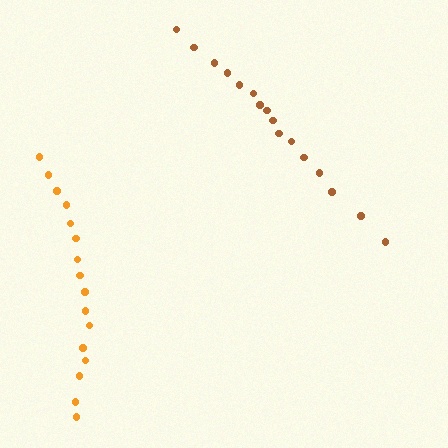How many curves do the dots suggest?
There are 2 distinct paths.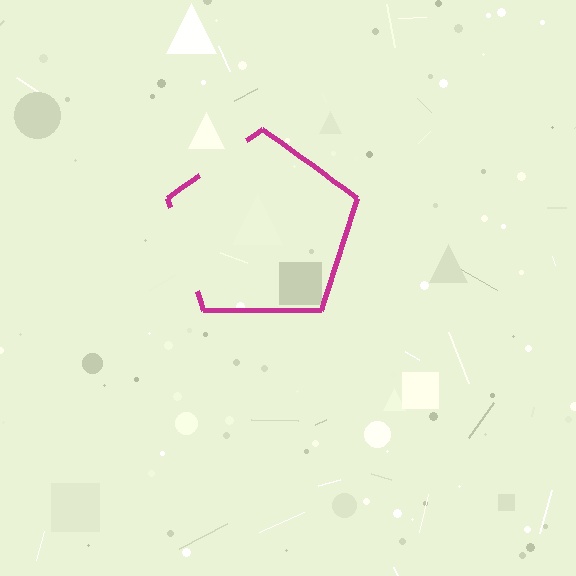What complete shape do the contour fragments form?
The contour fragments form a pentagon.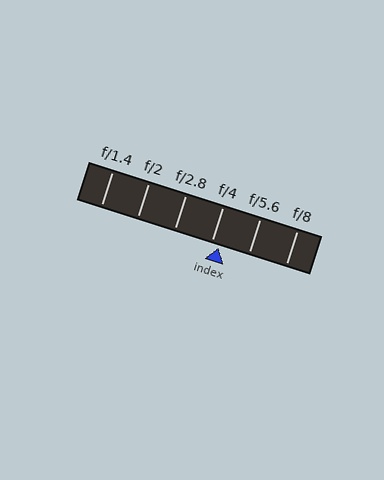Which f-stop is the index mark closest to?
The index mark is closest to f/4.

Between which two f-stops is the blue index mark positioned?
The index mark is between f/4 and f/5.6.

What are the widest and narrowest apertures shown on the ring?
The widest aperture shown is f/1.4 and the narrowest is f/8.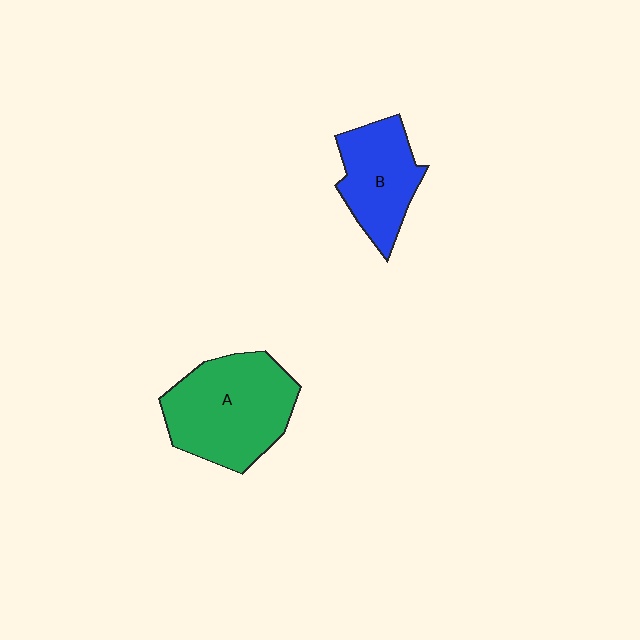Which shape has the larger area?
Shape A (green).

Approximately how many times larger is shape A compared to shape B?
Approximately 1.5 times.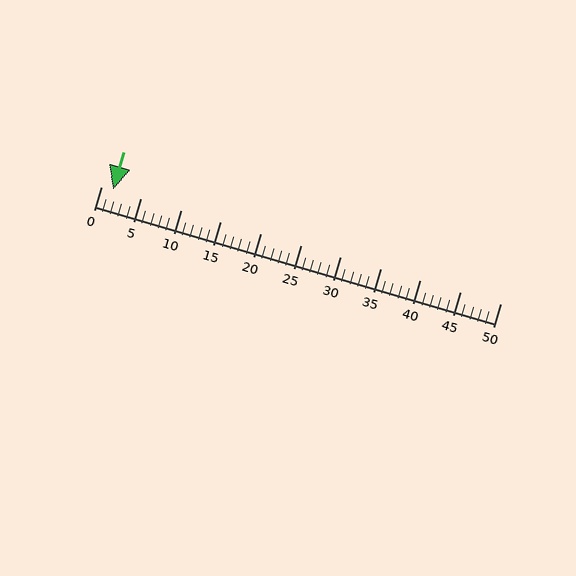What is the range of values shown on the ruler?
The ruler shows values from 0 to 50.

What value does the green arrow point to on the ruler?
The green arrow points to approximately 2.